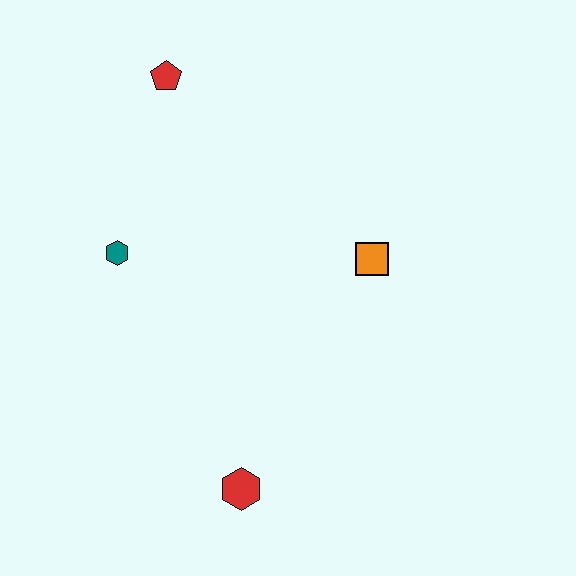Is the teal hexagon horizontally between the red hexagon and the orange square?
No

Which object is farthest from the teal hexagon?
The red hexagon is farthest from the teal hexagon.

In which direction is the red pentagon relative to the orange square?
The red pentagon is to the left of the orange square.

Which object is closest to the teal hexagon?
The red pentagon is closest to the teal hexagon.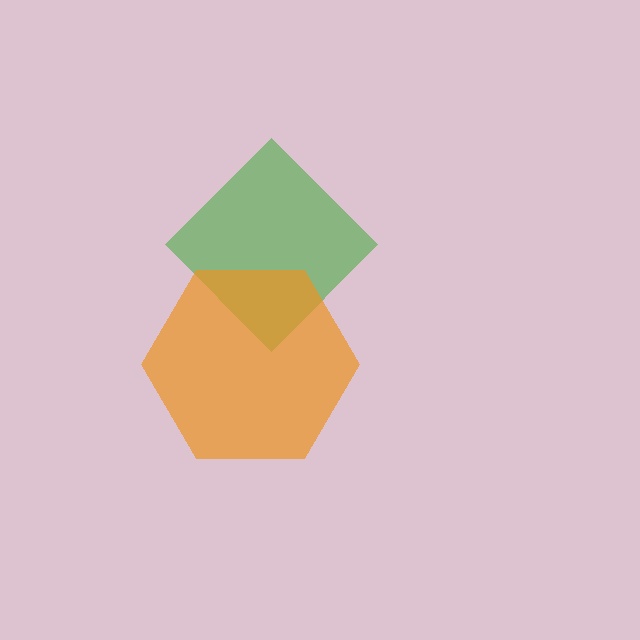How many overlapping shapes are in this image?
There are 2 overlapping shapes in the image.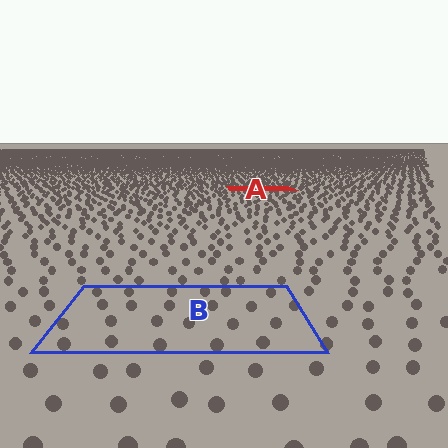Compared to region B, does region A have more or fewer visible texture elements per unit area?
Region A has more texture elements per unit area — they are packed more densely because it is farther away.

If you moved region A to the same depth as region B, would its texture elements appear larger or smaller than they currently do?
They would appear larger. At a closer depth, the same texture elements are projected at a bigger on-screen size.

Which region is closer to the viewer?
Region B is closer. The texture elements there are larger and more spread out.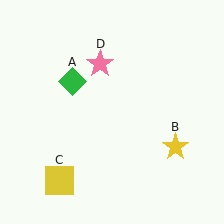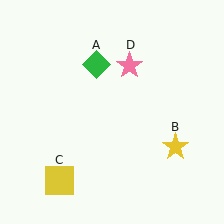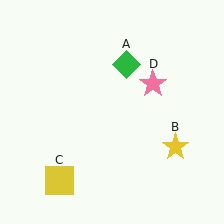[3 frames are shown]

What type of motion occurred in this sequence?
The green diamond (object A), pink star (object D) rotated clockwise around the center of the scene.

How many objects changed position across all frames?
2 objects changed position: green diamond (object A), pink star (object D).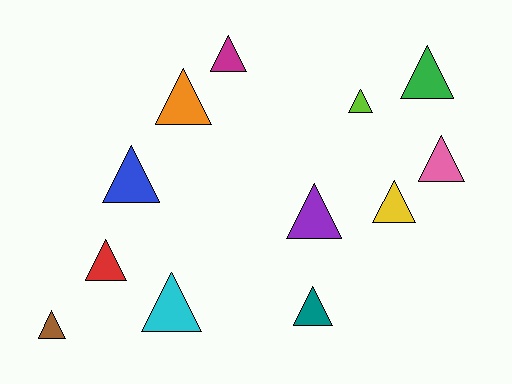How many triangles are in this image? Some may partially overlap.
There are 12 triangles.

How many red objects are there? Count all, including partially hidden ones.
There is 1 red object.